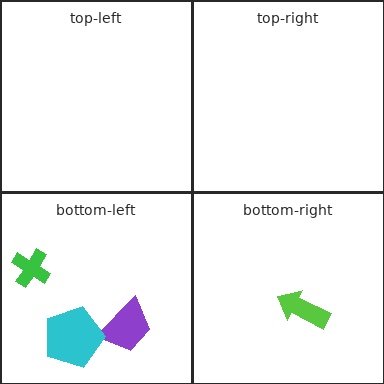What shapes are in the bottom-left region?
The purple trapezoid, the cyan pentagon, the green cross.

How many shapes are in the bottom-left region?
3.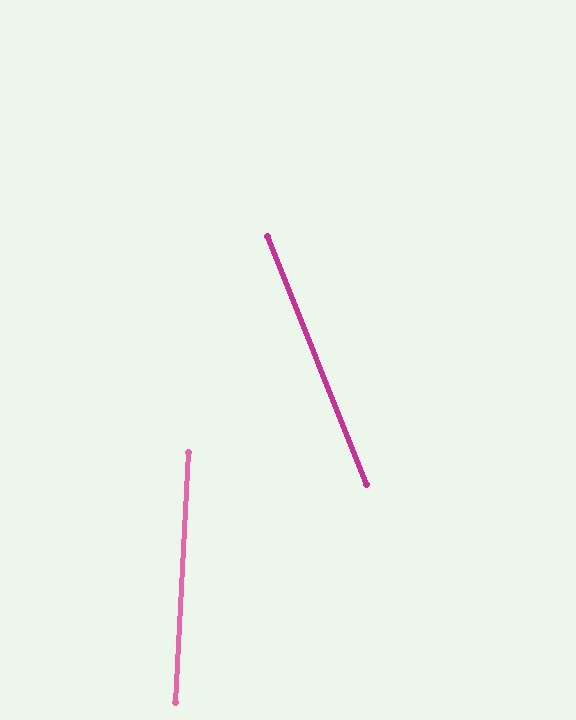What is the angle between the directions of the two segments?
Approximately 25 degrees.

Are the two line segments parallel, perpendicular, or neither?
Neither parallel nor perpendicular — they differ by about 25°.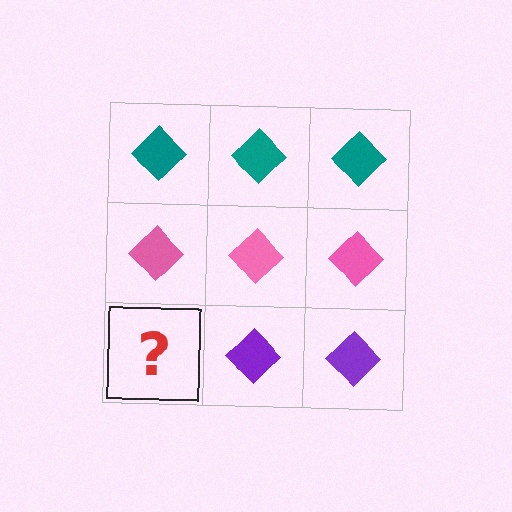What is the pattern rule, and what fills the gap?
The rule is that each row has a consistent color. The gap should be filled with a purple diamond.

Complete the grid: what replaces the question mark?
The question mark should be replaced with a purple diamond.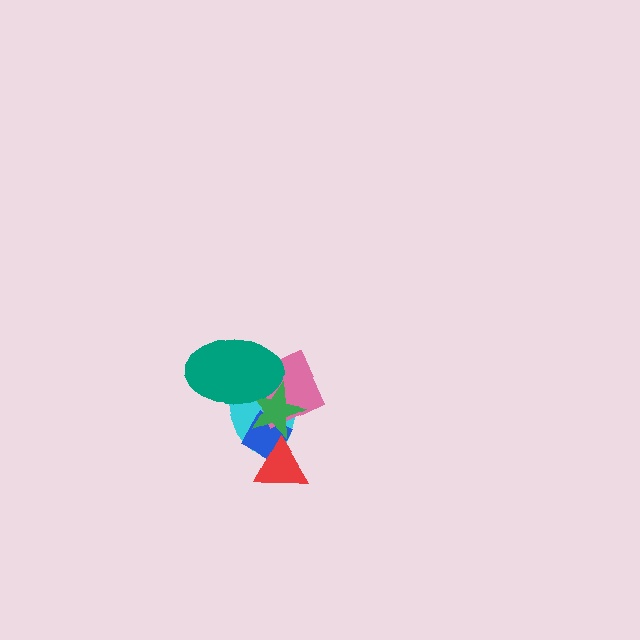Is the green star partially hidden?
Yes, it is partially covered by another shape.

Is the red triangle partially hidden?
No, no other shape covers it.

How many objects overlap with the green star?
4 objects overlap with the green star.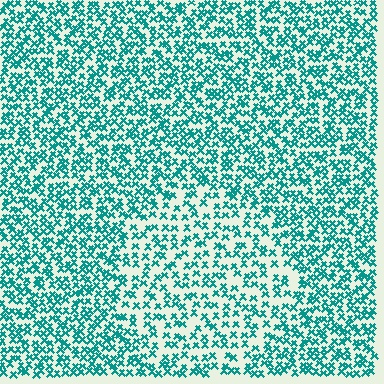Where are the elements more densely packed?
The elements are more densely packed outside the circle boundary.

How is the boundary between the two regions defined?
The boundary is defined by a change in element density (approximately 1.6x ratio). All elements are the same color, size, and shape.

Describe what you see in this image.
The image contains small teal elements arranged at two different densities. A circle-shaped region is visible where the elements are less densely packed than the surrounding area.